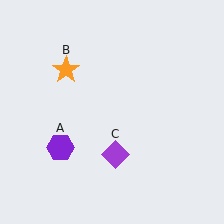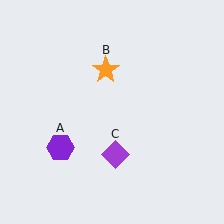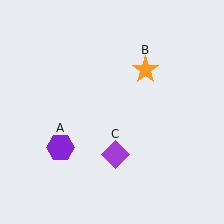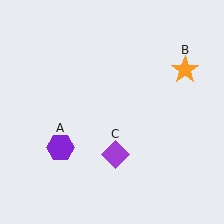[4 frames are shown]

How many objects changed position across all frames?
1 object changed position: orange star (object B).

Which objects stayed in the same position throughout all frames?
Purple hexagon (object A) and purple diamond (object C) remained stationary.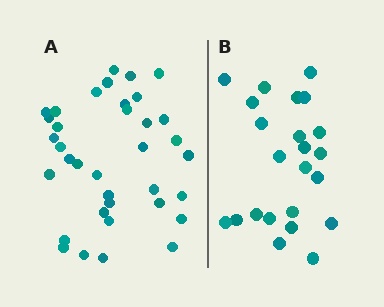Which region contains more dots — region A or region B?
Region A (the left region) has more dots.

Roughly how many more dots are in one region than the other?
Region A has approximately 15 more dots than region B.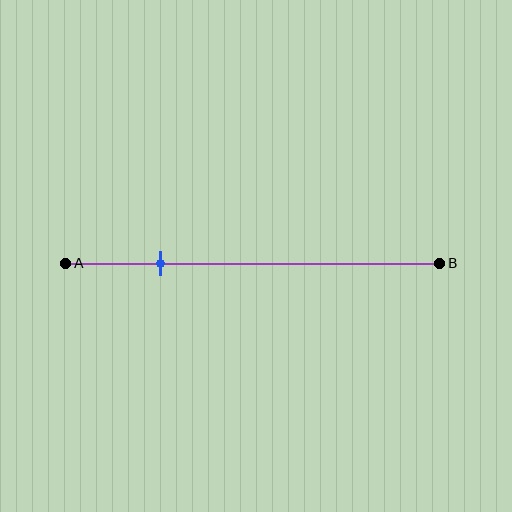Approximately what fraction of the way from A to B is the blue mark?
The blue mark is approximately 25% of the way from A to B.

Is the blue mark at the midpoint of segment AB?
No, the mark is at about 25% from A, not at the 50% midpoint.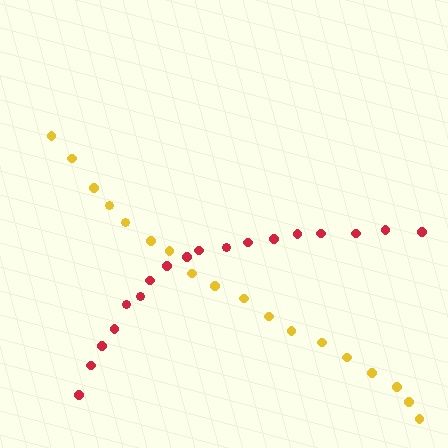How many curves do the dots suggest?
There are 2 distinct paths.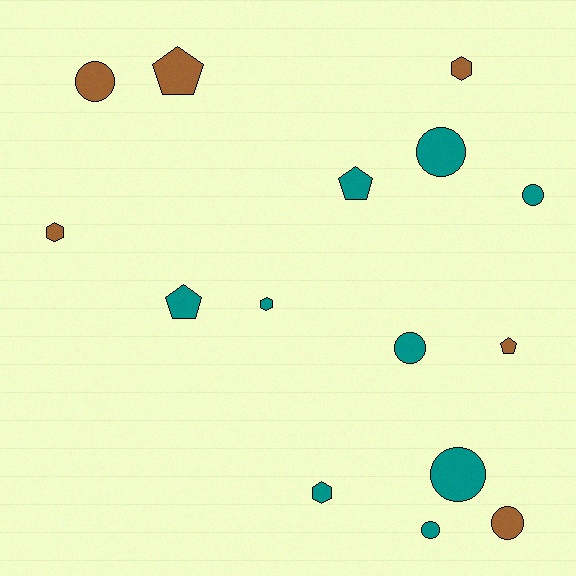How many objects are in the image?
There are 15 objects.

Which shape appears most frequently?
Circle, with 7 objects.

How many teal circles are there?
There are 5 teal circles.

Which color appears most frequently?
Teal, with 9 objects.